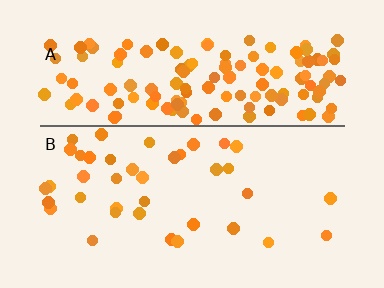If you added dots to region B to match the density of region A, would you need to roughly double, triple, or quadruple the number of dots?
Approximately quadruple.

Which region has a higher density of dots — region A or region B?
A (the top).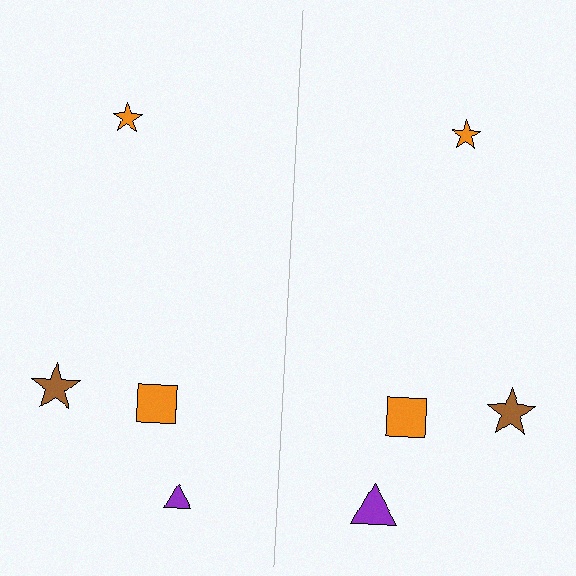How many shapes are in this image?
There are 8 shapes in this image.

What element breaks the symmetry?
The purple triangle on the right side has a different size than its mirror counterpart.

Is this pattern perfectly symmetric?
No, the pattern is not perfectly symmetric. The purple triangle on the right side has a different size than its mirror counterpart.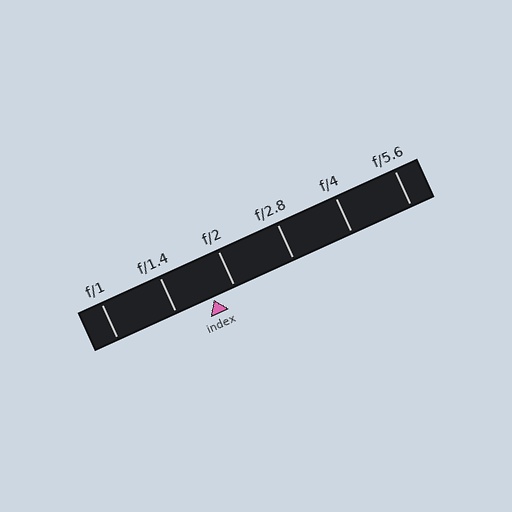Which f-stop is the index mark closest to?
The index mark is closest to f/2.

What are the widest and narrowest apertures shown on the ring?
The widest aperture shown is f/1 and the narrowest is f/5.6.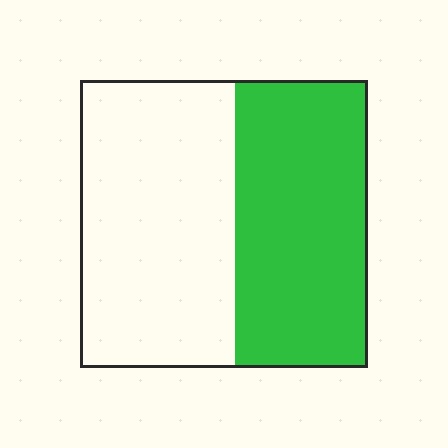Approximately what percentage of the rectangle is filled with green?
Approximately 45%.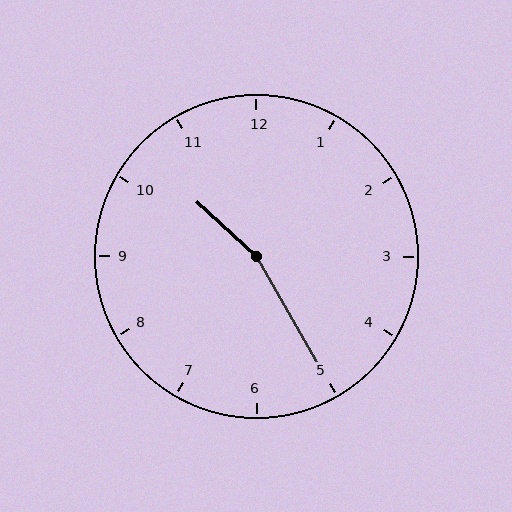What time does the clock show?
10:25.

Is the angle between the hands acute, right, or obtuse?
It is obtuse.